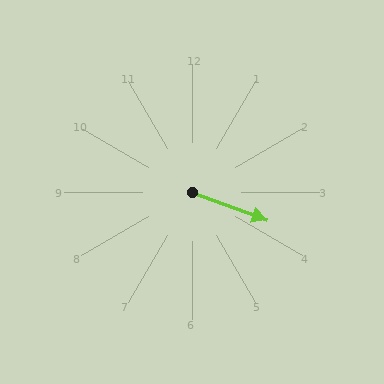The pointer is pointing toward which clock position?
Roughly 4 o'clock.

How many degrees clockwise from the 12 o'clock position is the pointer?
Approximately 111 degrees.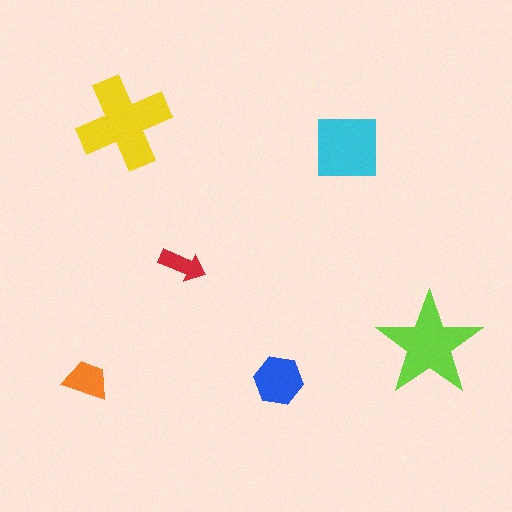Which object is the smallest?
The red arrow.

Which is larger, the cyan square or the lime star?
The lime star.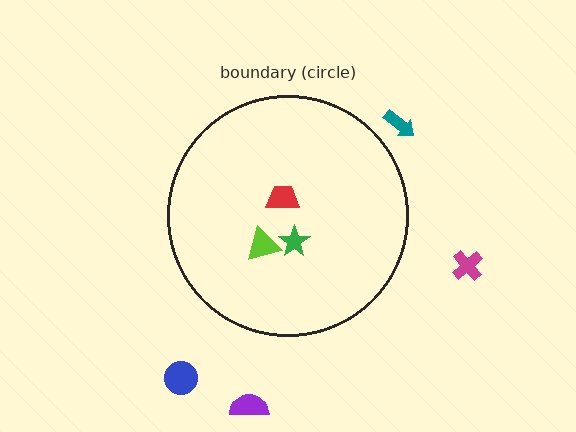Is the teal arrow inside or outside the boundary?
Outside.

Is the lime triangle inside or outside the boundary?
Inside.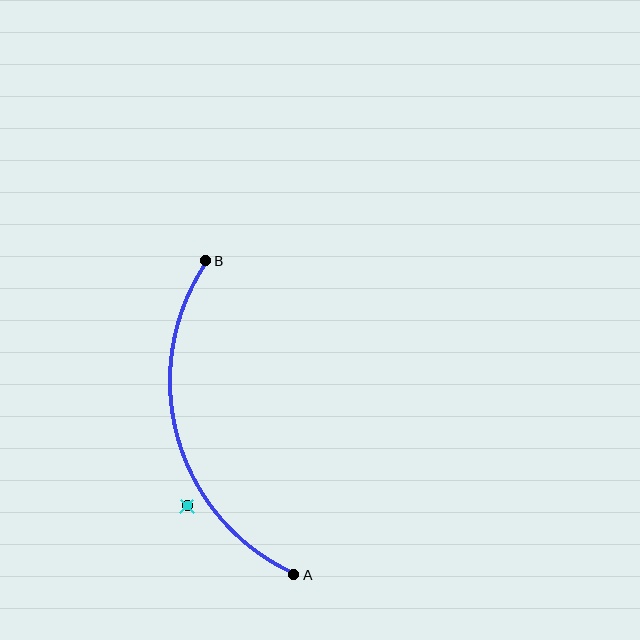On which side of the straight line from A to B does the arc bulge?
The arc bulges to the left of the straight line connecting A and B.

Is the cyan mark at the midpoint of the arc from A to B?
No — the cyan mark does not lie on the arc at all. It sits slightly outside the curve.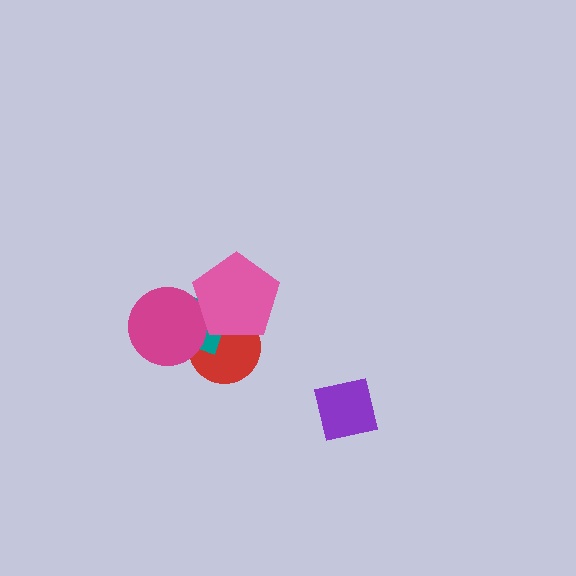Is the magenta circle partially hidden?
Yes, it is partially covered by another shape.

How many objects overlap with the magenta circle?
3 objects overlap with the magenta circle.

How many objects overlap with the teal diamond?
3 objects overlap with the teal diamond.